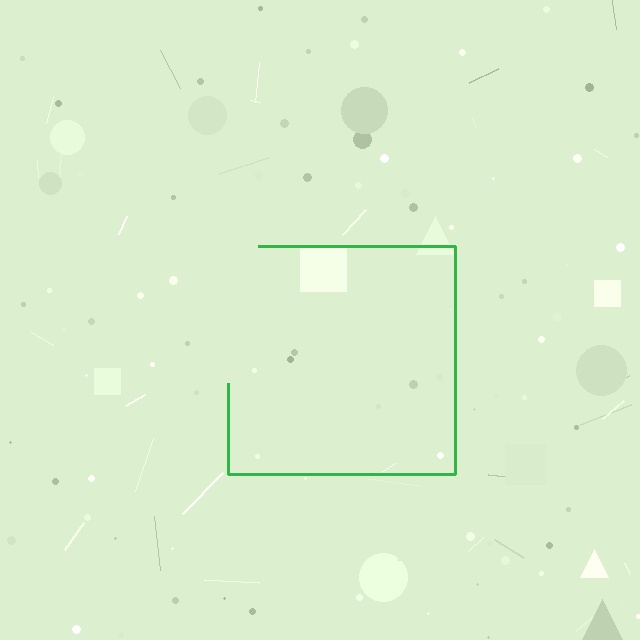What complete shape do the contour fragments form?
The contour fragments form a square.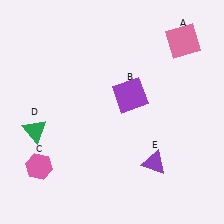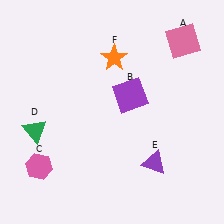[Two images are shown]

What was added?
An orange star (F) was added in Image 2.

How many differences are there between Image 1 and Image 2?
There is 1 difference between the two images.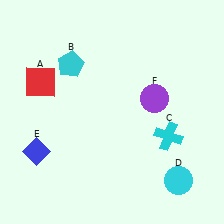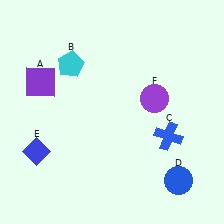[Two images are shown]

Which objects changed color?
A changed from red to purple. C changed from cyan to blue. D changed from cyan to blue.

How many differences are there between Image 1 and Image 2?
There are 3 differences between the two images.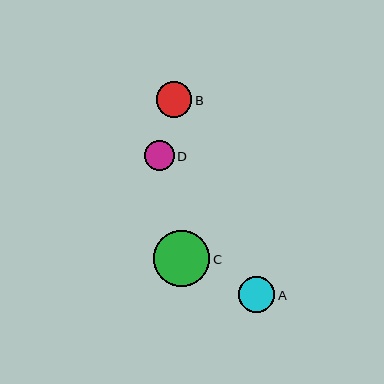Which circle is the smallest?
Circle D is the smallest with a size of approximately 30 pixels.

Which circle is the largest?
Circle C is the largest with a size of approximately 57 pixels.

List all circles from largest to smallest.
From largest to smallest: C, A, B, D.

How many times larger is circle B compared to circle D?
Circle B is approximately 1.2 times the size of circle D.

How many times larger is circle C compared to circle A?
Circle C is approximately 1.6 times the size of circle A.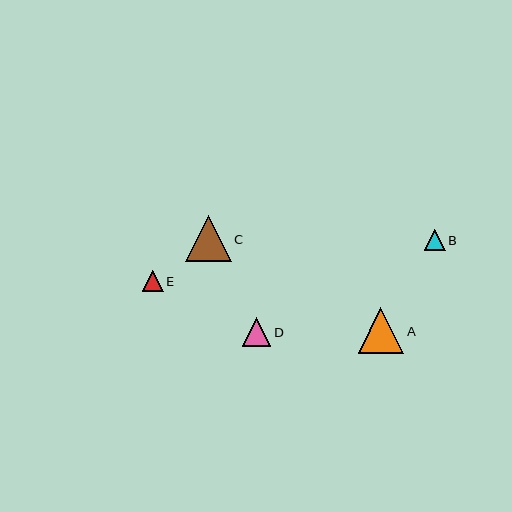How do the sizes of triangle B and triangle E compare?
Triangle B and triangle E are approximately the same size.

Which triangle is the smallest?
Triangle E is the smallest with a size of approximately 20 pixels.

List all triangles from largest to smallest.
From largest to smallest: C, A, D, B, E.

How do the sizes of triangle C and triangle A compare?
Triangle C and triangle A are approximately the same size.